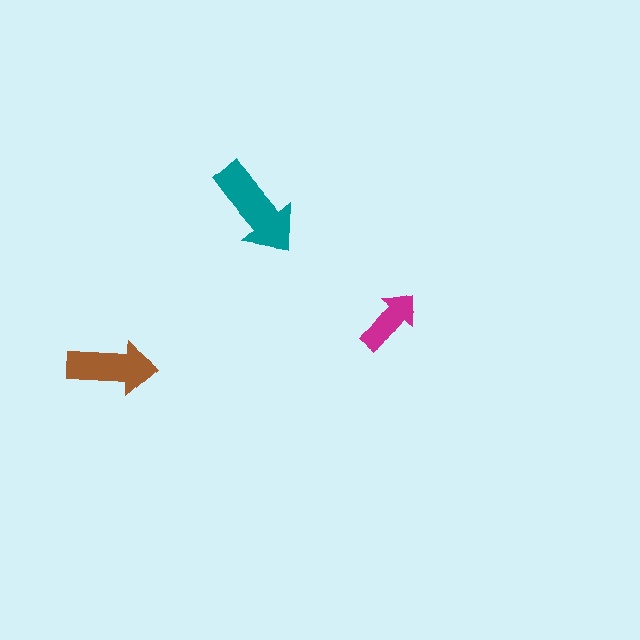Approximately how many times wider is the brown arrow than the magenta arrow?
About 1.5 times wider.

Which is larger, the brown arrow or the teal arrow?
The teal one.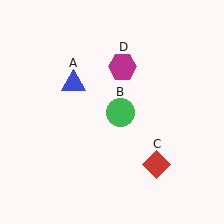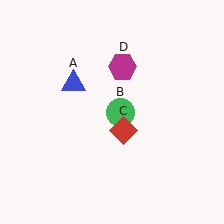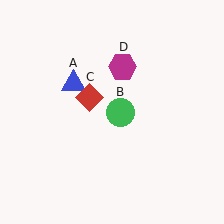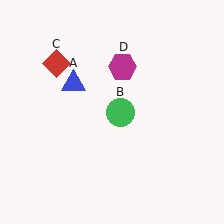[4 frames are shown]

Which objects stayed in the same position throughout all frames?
Blue triangle (object A) and green circle (object B) and magenta hexagon (object D) remained stationary.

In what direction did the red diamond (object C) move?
The red diamond (object C) moved up and to the left.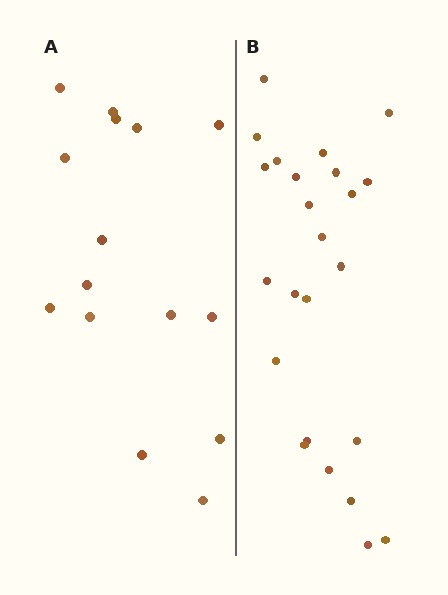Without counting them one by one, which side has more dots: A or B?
Region B (the right region) has more dots.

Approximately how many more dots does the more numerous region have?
Region B has roughly 8 or so more dots than region A.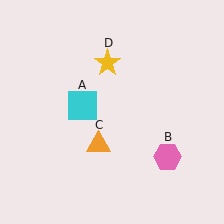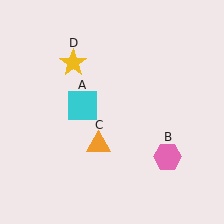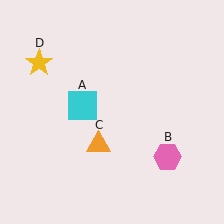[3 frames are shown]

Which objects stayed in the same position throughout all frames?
Cyan square (object A) and pink hexagon (object B) and orange triangle (object C) remained stationary.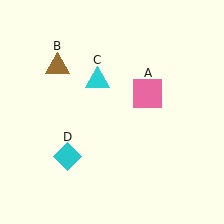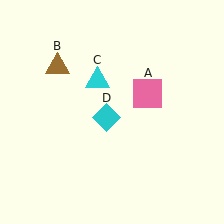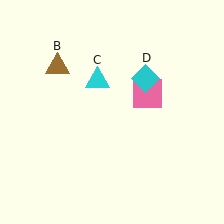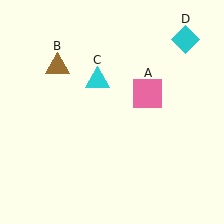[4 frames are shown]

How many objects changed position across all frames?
1 object changed position: cyan diamond (object D).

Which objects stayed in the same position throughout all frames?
Pink square (object A) and brown triangle (object B) and cyan triangle (object C) remained stationary.